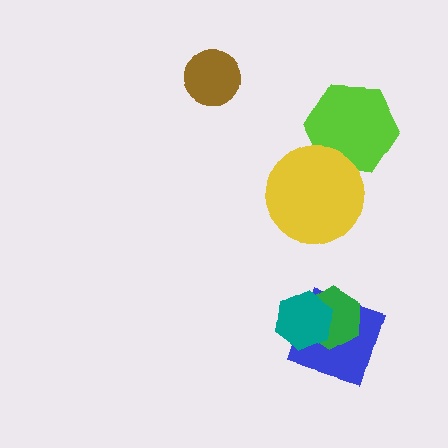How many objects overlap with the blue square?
2 objects overlap with the blue square.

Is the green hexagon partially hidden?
Yes, it is partially covered by another shape.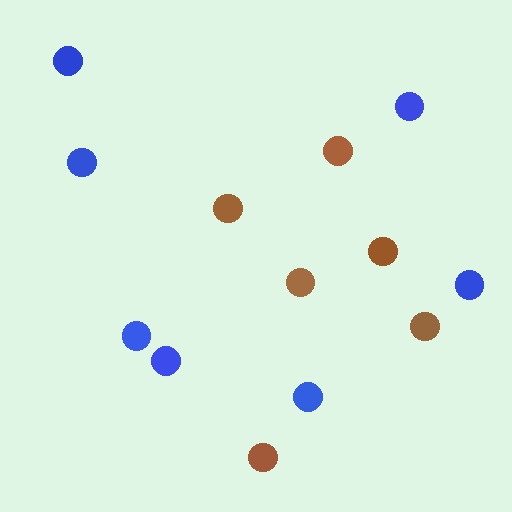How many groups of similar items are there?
There are 2 groups: one group of brown circles (6) and one group of blue circles (7).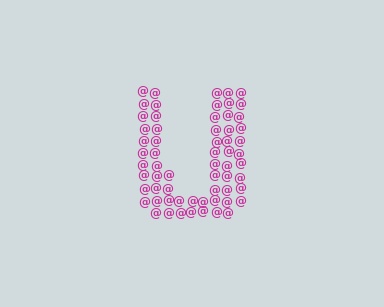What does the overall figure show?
The overall figure shows the letter U.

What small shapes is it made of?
It is made of small at signs.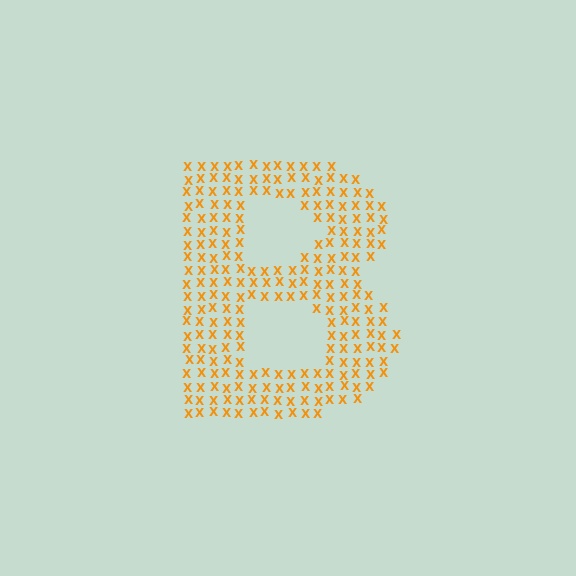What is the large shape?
The large shape is the letter B.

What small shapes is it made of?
It is made of small letter X's.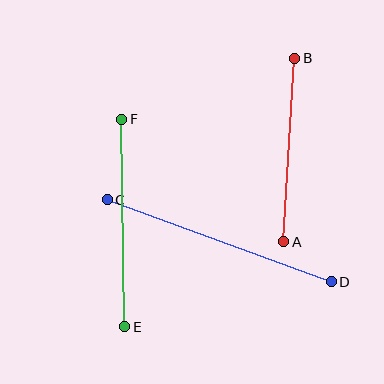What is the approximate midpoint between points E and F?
The midpoint is at approximately (123, 223) pixels.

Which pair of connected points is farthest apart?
Points C and D are farthest apart.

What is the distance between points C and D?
The distance is approximately 239 pixels.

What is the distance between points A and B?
The distance is approximately 184 pixels.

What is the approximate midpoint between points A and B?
The midpoint is at approximately (289, 150) pixels.